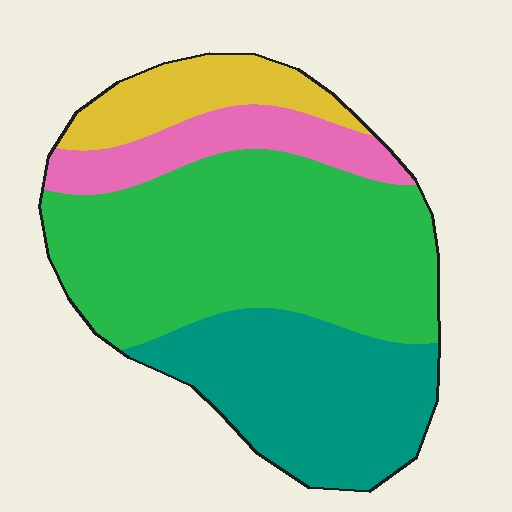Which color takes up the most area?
Green, at roughly 45%.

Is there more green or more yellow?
Green.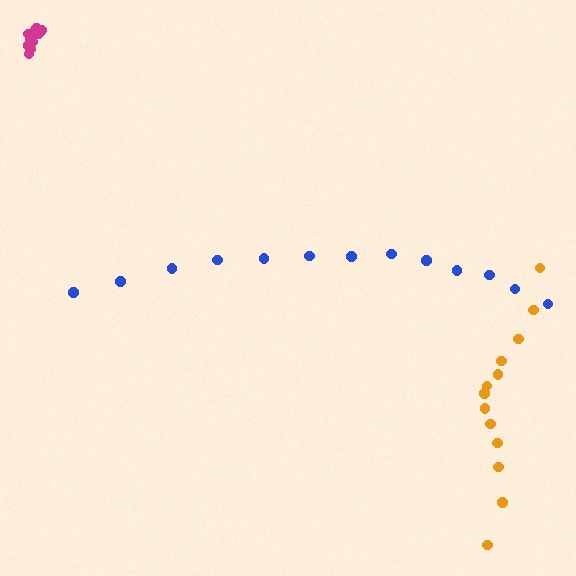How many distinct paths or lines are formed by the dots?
There are 3 distinct paths.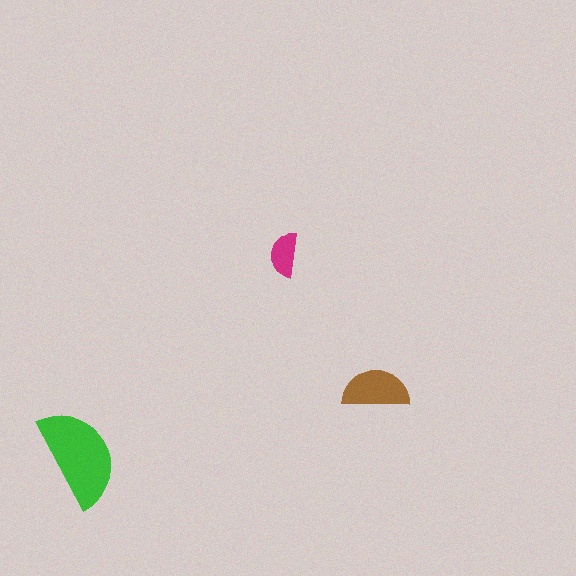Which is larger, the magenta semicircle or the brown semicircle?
The brown one.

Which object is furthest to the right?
The brown semicircle is rightmost.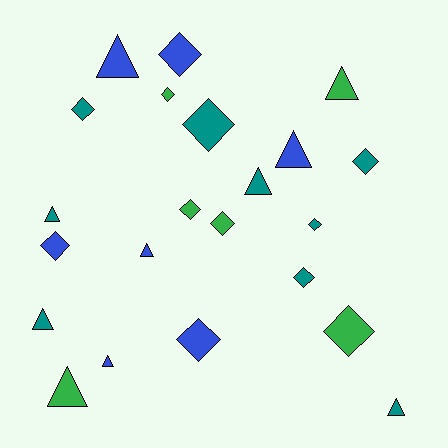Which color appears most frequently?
Teal, with 9 objects.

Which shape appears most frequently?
Diamond, with 12 objects.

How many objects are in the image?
There are 22 objects.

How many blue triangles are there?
There are 4 blue triangles.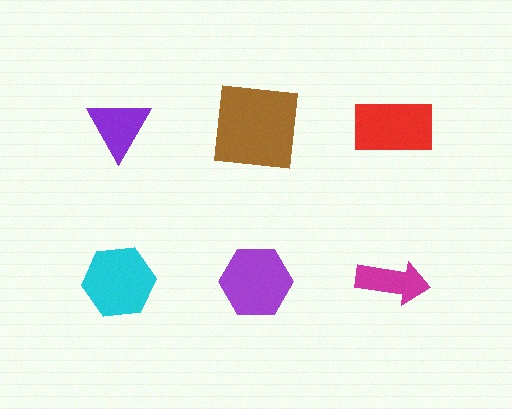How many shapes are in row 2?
3 shapes.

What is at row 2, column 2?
A purple hexagon.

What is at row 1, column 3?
A red rectangle.